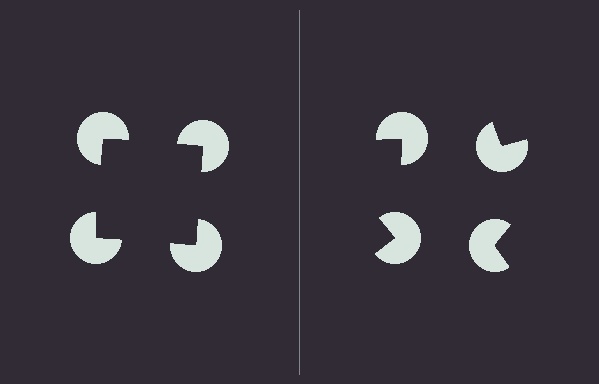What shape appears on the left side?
An illusory square.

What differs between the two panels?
The pac-man discs are positioned identically on both sides; only the wedge orientations differ. On the left they align to a square; on the right they are misaligned.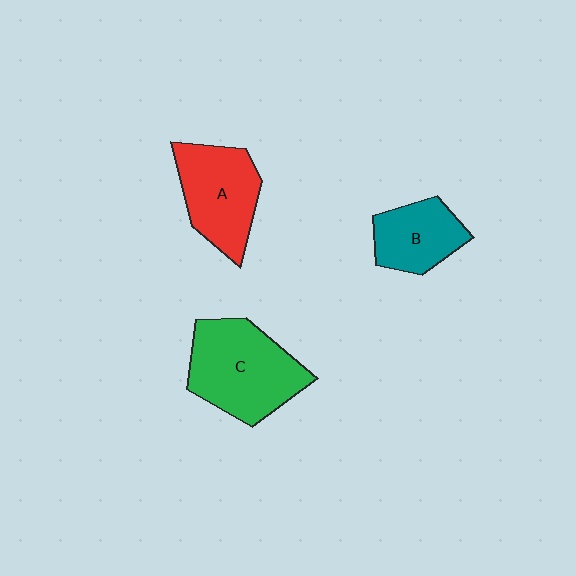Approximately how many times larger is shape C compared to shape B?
Approximately 1.7 times.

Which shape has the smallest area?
Shape B (teal).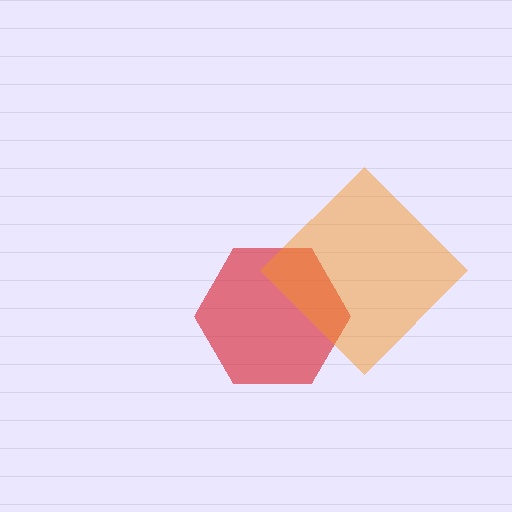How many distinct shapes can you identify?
There are 2 distinct shapes: a red hexagon, an orange diamond.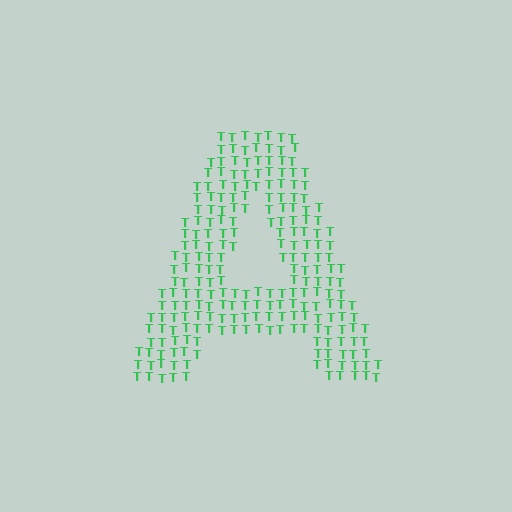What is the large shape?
The large shape is the letter A.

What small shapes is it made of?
It is made of small letter T's.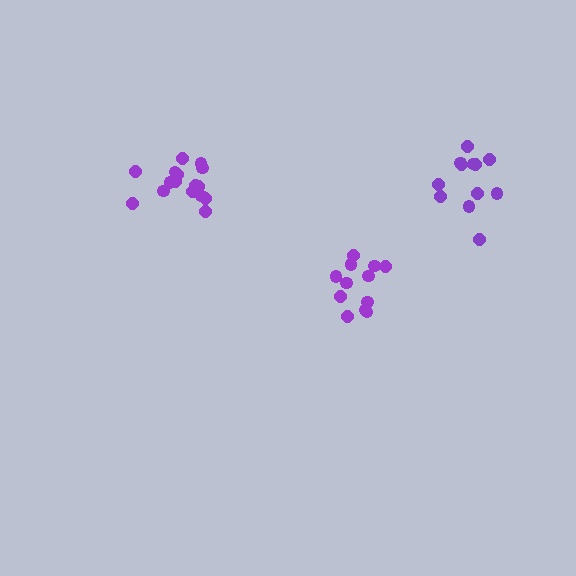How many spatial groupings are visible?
There are 3 spatial groupings.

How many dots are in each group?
Group 1: 17 dots, Group 2: 12 dots, Group 3: 12 dots (41 total).